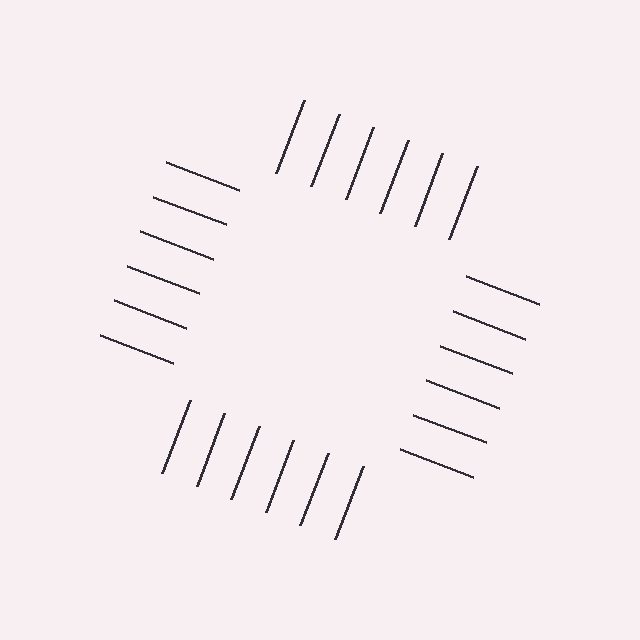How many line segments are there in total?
24 — 6 along each of the 4 edges.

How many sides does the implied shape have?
4 sides — the line-ends trace a square.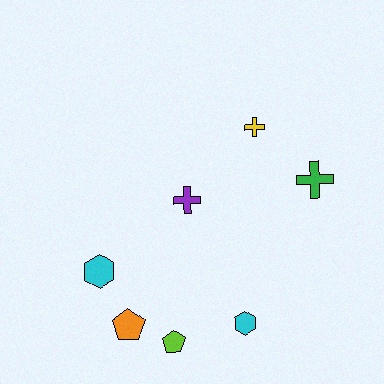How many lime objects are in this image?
There is 1 lime object.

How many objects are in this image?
There are 7 objects.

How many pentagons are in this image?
There are 2 pentagons.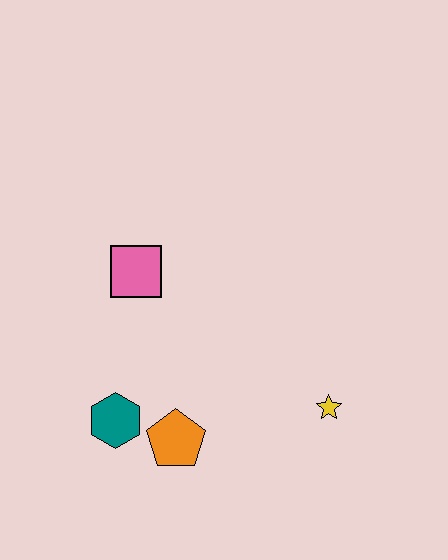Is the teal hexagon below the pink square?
Yes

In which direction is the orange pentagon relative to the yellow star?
The orange pentagon is to the left of the yellow star.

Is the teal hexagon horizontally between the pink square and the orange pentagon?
No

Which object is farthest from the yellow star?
The pink square is farthest from the yellow star.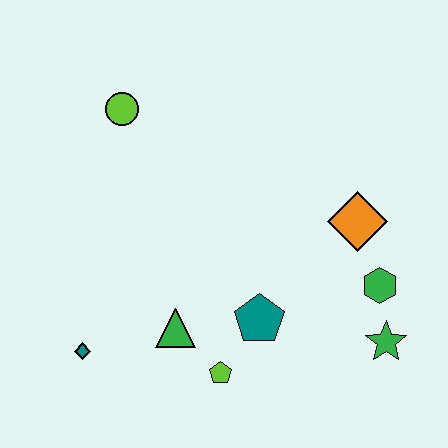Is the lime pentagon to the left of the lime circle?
No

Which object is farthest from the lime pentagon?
The lime circle is farthest from the lime pentagon.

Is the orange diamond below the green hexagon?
No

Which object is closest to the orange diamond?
The green hexagon is closest to the orange diamond.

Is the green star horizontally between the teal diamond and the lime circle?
No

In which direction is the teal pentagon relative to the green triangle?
The teal pentagon is to the right of the green triangle.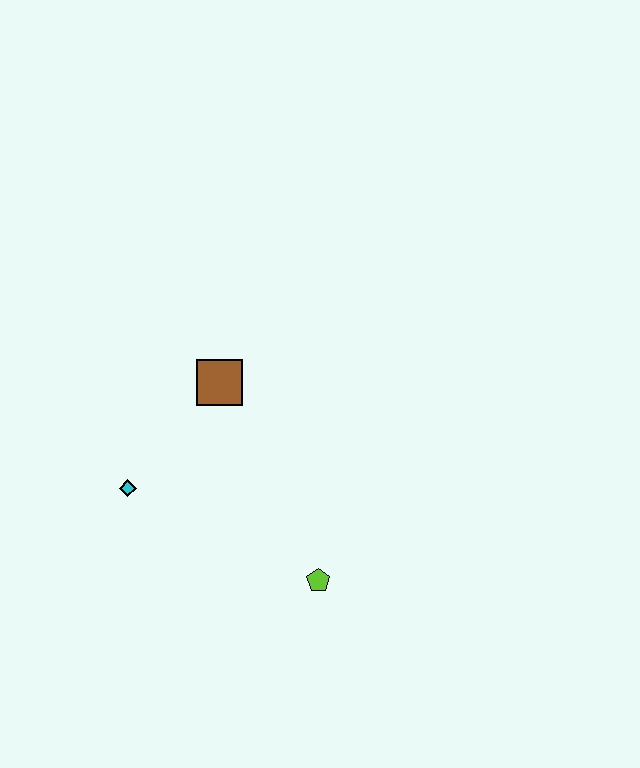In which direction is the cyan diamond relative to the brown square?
The cyan diamond is below the brown square.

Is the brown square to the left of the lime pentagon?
Yes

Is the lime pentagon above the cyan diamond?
No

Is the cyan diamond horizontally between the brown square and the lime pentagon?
No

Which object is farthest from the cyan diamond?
The lime pentagon is farthest from the cyan diamond.